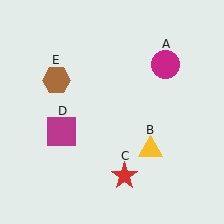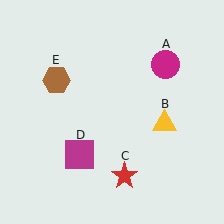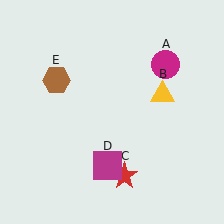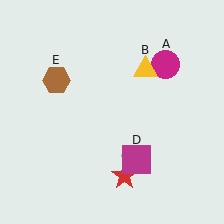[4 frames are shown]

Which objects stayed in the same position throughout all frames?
Magenta circle (object A) and red star (object C) and brown hexagon (object E) remained stationary.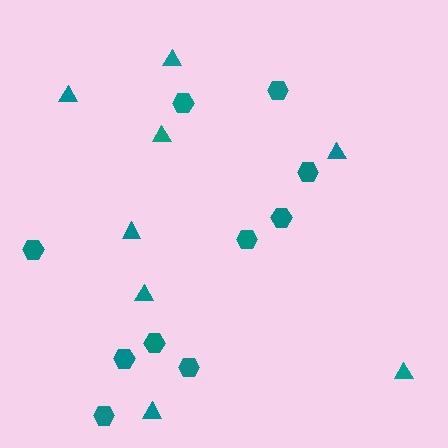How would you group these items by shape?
There are 2 groups: one group of triangles (8) and one group of hexagons (10).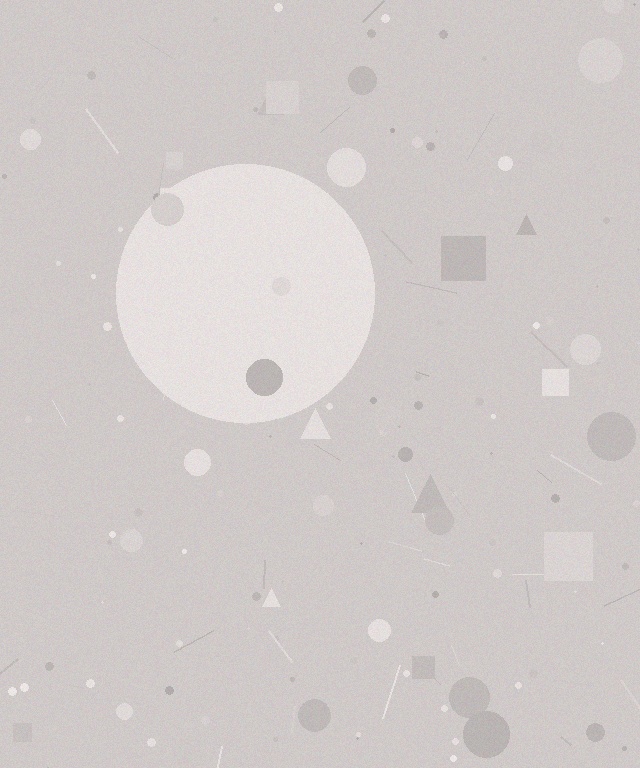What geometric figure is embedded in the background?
A circle is embedded in the background.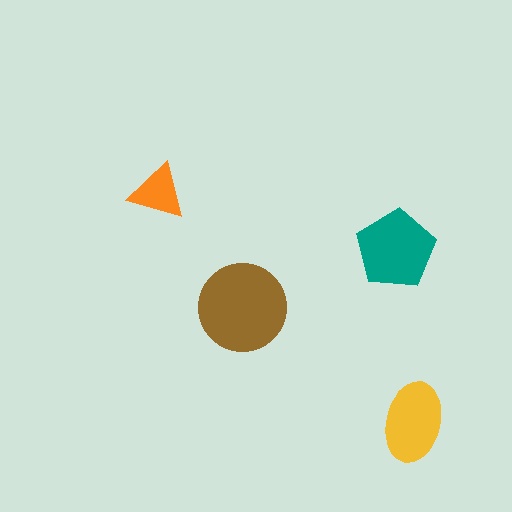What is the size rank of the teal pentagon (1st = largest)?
2nd.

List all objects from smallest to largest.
The orange triangle, the yellow ellipse, the teal pentagon, the brown circle.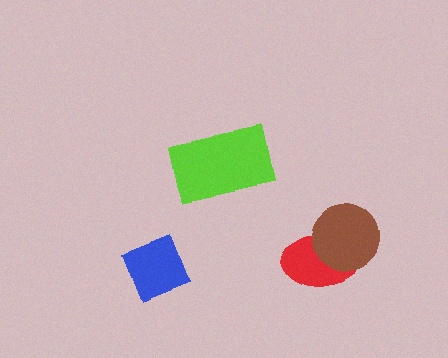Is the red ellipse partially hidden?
Yes, it is partially covered by another shape.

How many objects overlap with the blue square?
0 objects overlap with the blue square.